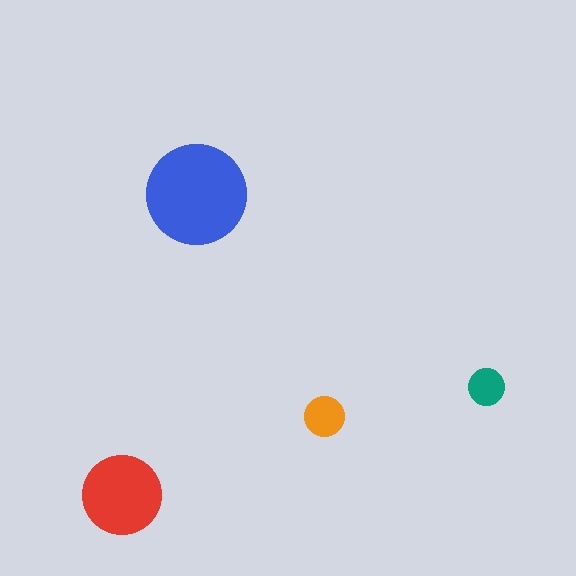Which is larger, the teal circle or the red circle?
The red one.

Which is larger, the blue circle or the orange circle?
The blue one.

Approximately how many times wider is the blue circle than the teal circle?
About 3 times wider.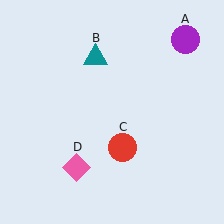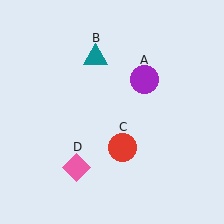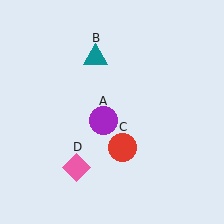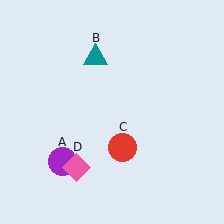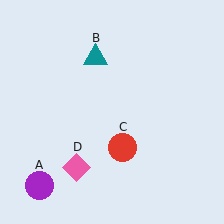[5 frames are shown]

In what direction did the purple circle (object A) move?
The purple circle (object A) moved down and to the left.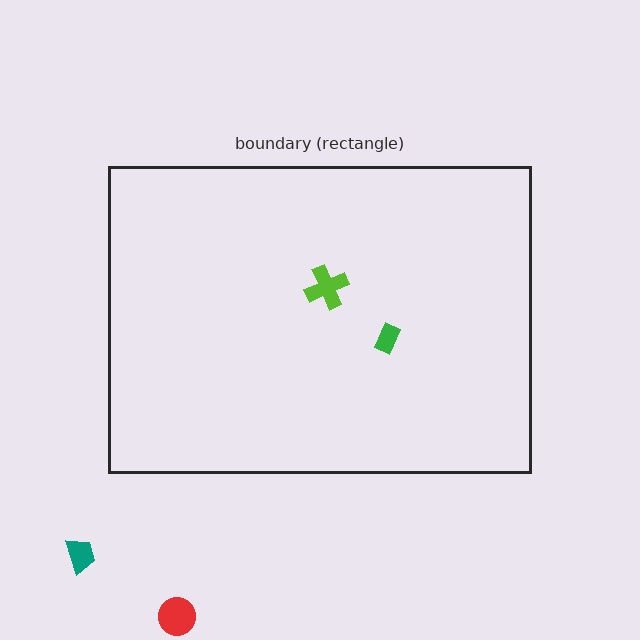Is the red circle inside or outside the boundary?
Outside.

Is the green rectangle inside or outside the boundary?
Inside.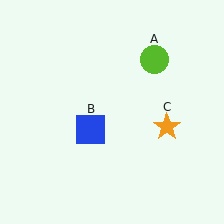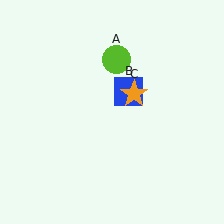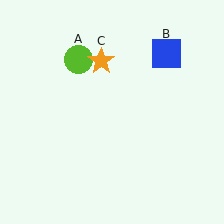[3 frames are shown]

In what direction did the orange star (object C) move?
The orange star (object C) moved up and to the left.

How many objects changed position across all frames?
3 objects changed position: lime circle (object A), blue square (object B), orange star (object C).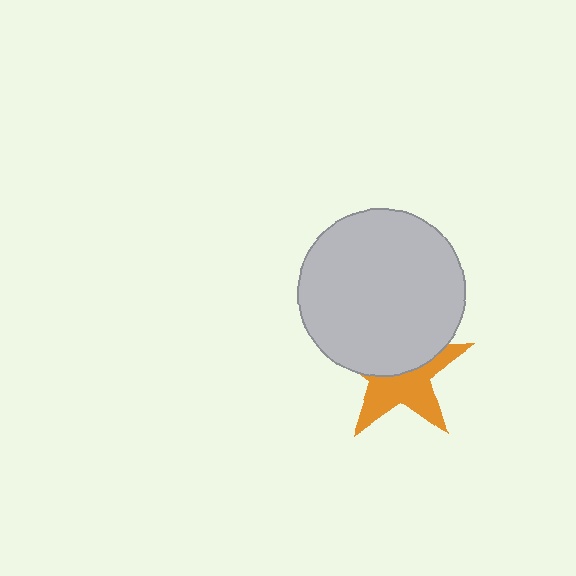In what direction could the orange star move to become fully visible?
The orange star could move down. That would shift it out from behind the light gray circle entirely.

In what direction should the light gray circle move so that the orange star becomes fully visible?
The light gray circle should move up. That is the shortest direction to clear the overlap and leave the orange star fully visible.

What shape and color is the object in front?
The object in front is a light gray circle.